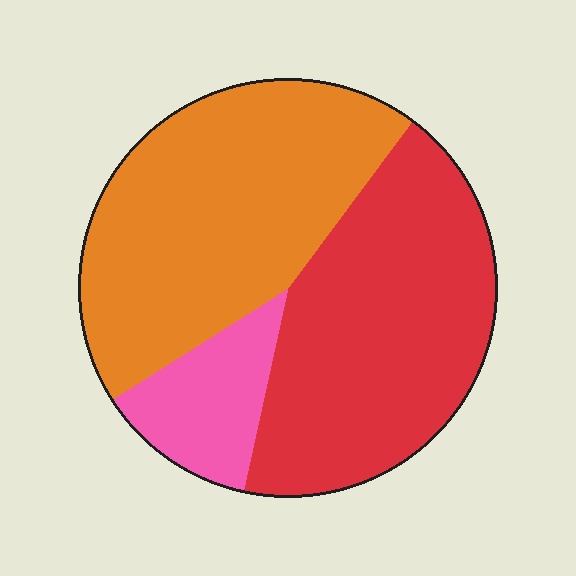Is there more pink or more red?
Red.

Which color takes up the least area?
Pink, at roughly 15%.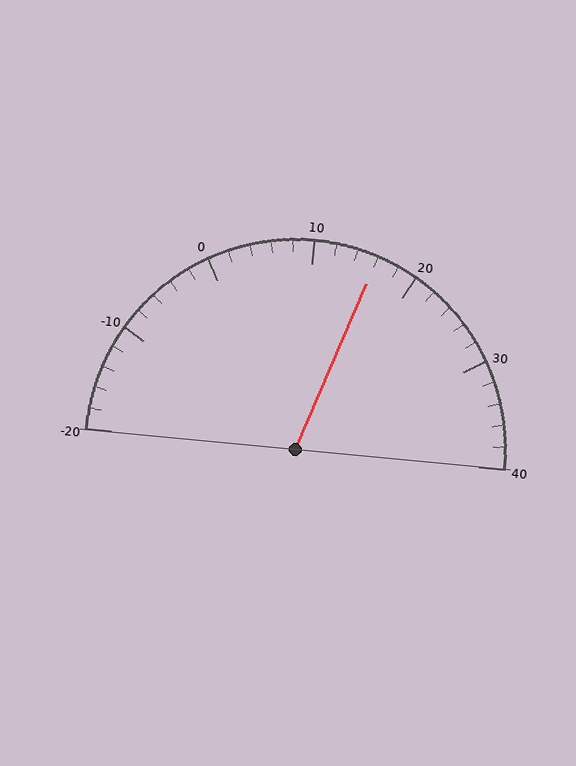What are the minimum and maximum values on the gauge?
The gauge ranges from -20 to 40.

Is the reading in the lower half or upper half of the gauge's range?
The reading is in the upper half of the range (-20 to 40).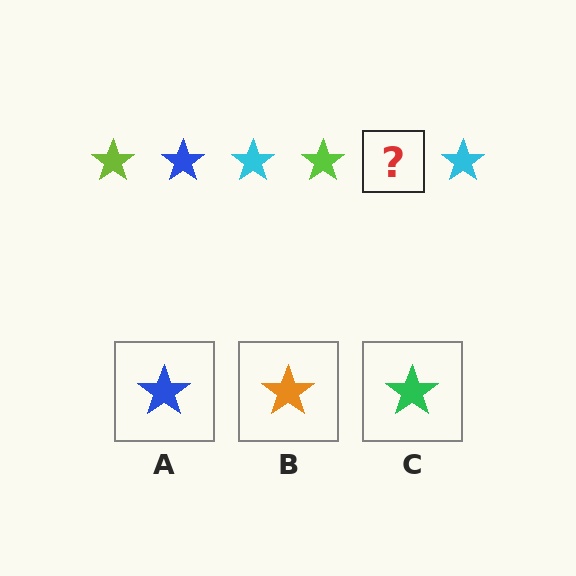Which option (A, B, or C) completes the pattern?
A.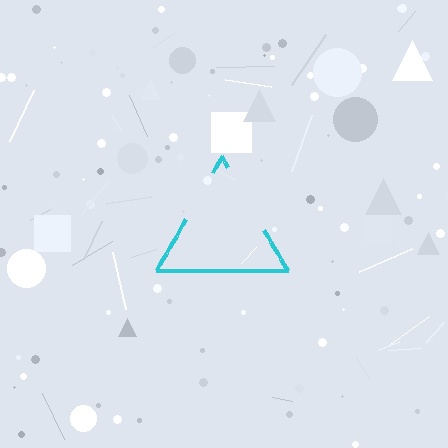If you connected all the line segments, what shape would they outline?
They would outline a triangle.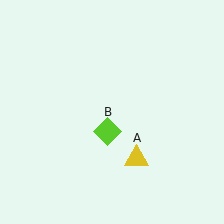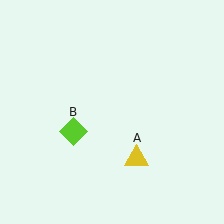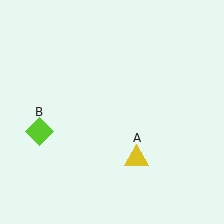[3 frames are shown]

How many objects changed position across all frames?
1 object changed position: lime diamond (object B).